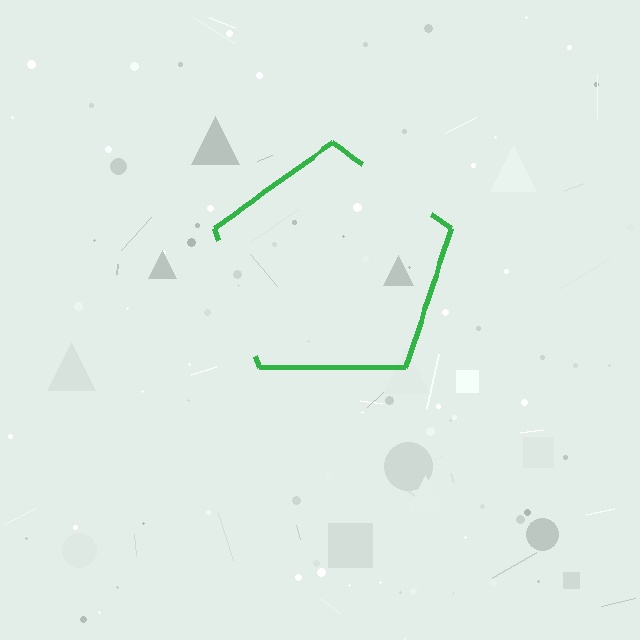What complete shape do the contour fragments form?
The contour fragments form a pentagon.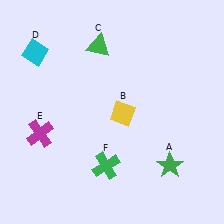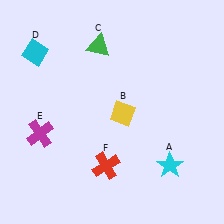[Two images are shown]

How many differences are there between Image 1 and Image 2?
There are 2 differences between the two images.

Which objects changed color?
A changed from green to cyan. F changed from green to red.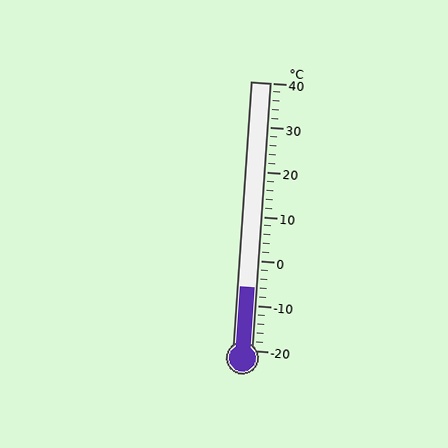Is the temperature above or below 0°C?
The temperature is below 0°C.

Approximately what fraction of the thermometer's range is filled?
The thermometer is filled to approximately 25% of its range.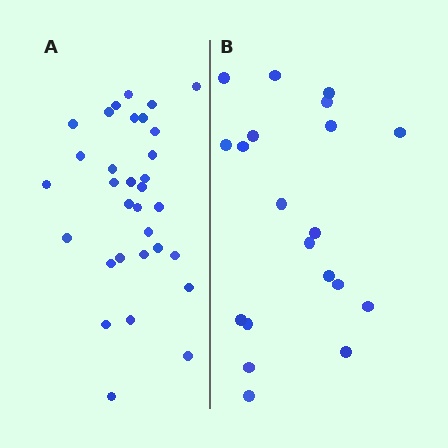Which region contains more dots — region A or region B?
Region A (the left region) has more dots.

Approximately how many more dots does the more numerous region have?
Region A has roughly 12 or so more dots than region B.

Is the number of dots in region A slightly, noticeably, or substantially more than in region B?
Region A has substantially more. The ratio is roughly 1.6 to 1.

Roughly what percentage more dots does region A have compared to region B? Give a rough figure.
About 60% more.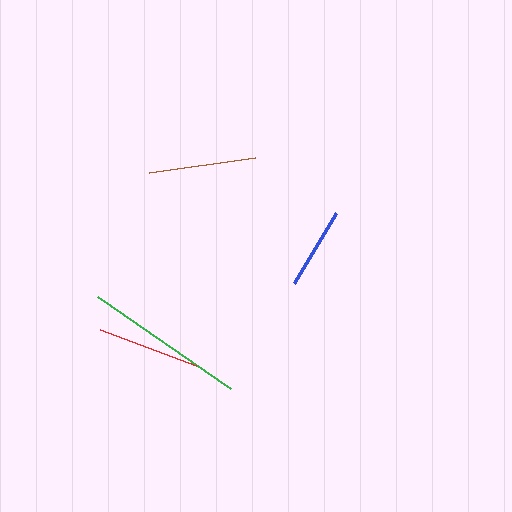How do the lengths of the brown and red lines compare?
The brown and red lines are approximately the same length.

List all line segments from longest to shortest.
From longest to shortest: green, brown, red, blue.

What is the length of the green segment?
The green segment is approximately 162 pixels long.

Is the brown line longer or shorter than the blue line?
The brown line is longer than the blue line.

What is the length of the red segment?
The red segment is approximately 103 pixels long.